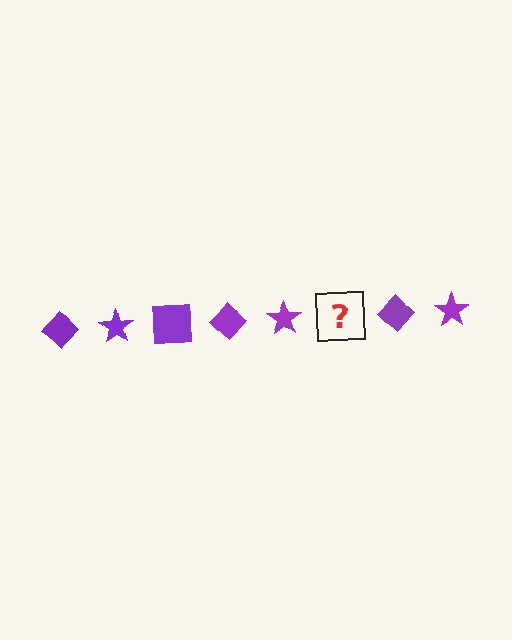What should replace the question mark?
The question mark should be replaced with a purple square.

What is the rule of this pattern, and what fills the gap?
The rule is that the pattern cycles through diamond, star, square shapes in purple. The gap should be filled with a purple square.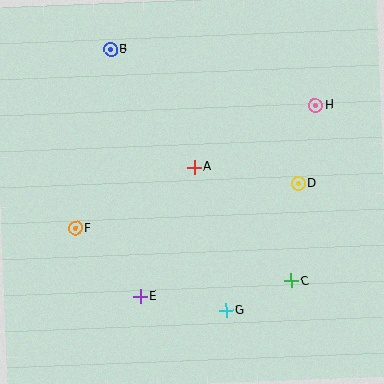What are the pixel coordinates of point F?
Point F is at (76, 228).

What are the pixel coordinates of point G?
Point G is at (226, 310).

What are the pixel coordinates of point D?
Point D is at (298, 184).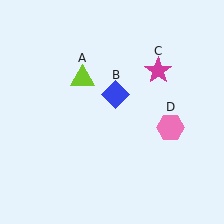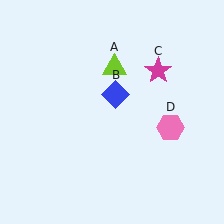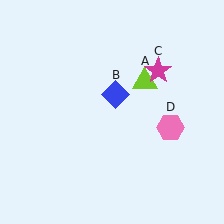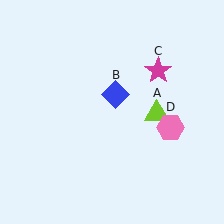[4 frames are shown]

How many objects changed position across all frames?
1 object changed position: lime triangle (object A).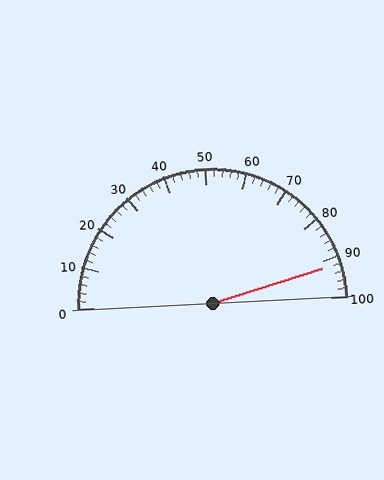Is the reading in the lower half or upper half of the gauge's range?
The reading is in the upper half of the range (0 to 100).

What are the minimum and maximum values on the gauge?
The gauge ranges from 0 to 100.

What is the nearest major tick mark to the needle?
The nearest major tick mark is 90.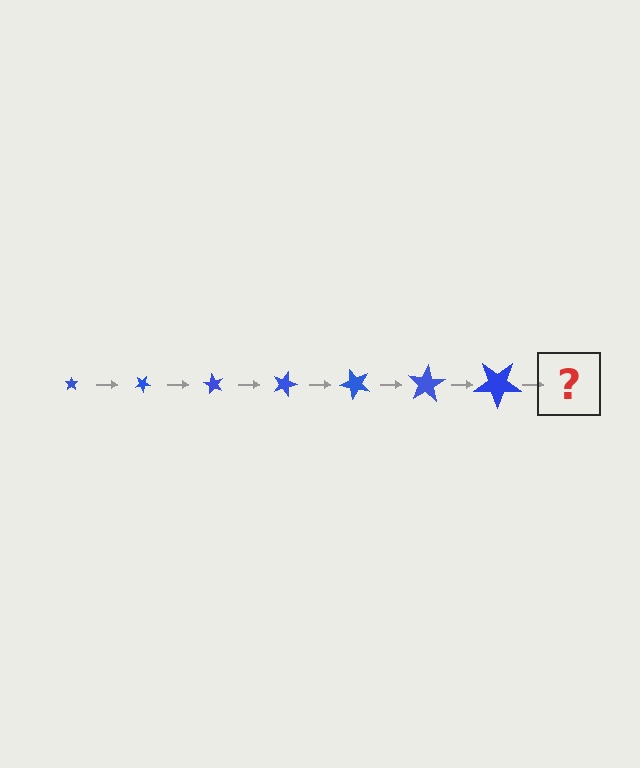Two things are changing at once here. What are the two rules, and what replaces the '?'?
The two rules are that the star grows larger each step and it rotates 30 degrees each step. The '?' should be a star, larger than the previous one and rotated 210 degrees from the start.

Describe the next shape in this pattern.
It should be a star, larger than the previous one and rotated 210 degrees from the start.